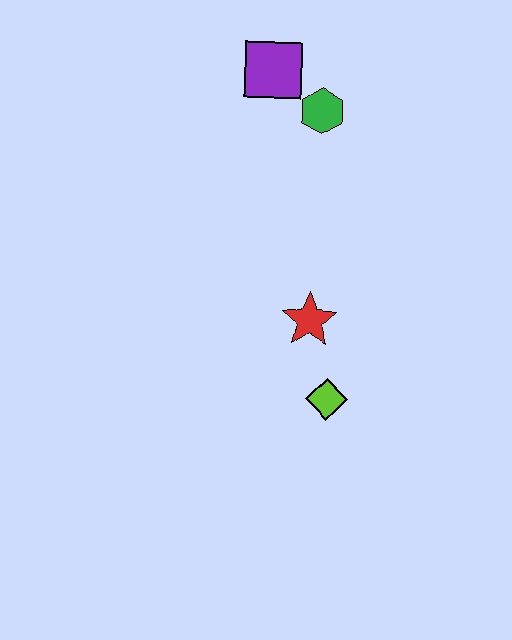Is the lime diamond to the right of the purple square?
Yes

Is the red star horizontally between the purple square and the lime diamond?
Yes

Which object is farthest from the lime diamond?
The purple square is farthest from the lime diamond.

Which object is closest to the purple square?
The green hexagon is closest to the purple square.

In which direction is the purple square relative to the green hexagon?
The purple square is to the left of the green hexagon.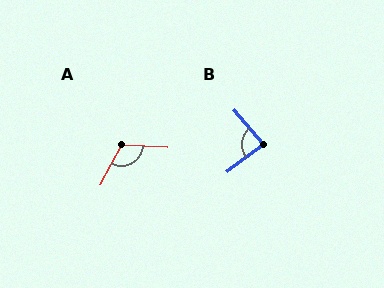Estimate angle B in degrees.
Approximately 86 degrees.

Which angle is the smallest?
B, at approximately 86 degrees.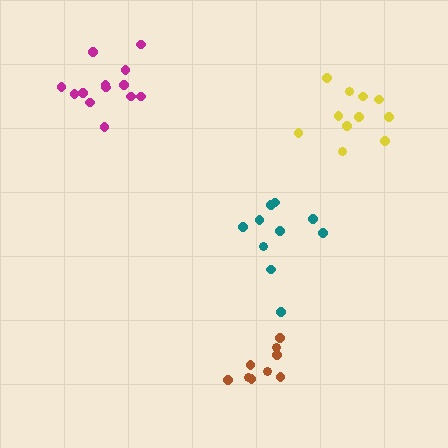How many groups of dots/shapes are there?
There are 4 groups.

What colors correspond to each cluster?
The clusters are colored: teal, magenta, yellow, brown.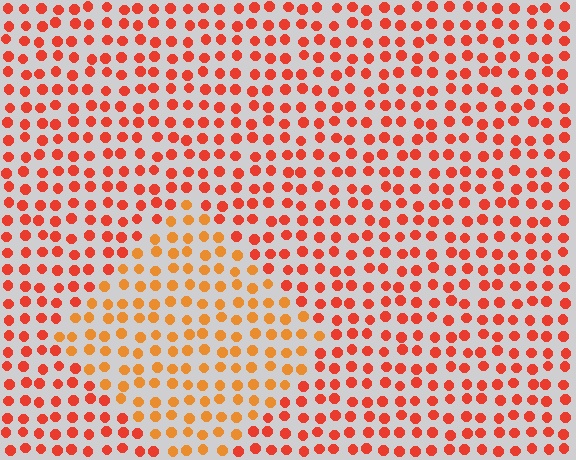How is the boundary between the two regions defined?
The boundary is defined purely by a slight shift in hue (about 26 degrees). Spacing, size, and orientation are identical on both sides.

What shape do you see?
I see a diamond.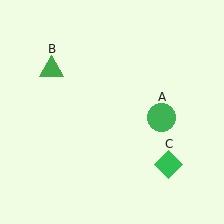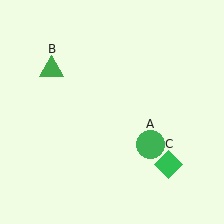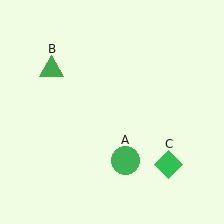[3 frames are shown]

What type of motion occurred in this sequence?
The green circle (object A) rotated clockwise around the center of the scene.